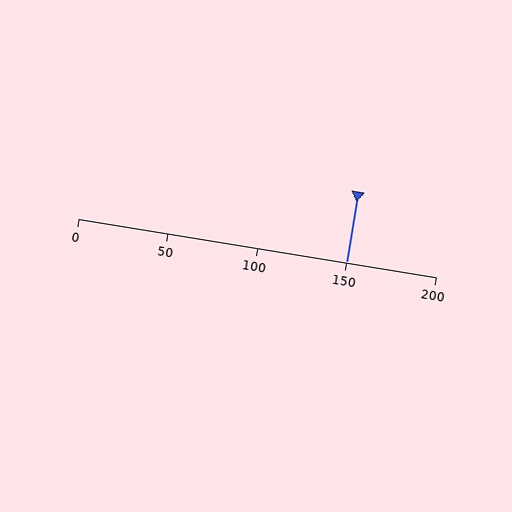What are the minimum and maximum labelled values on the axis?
The axis runs from 0 to 200.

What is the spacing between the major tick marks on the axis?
The major ticks are spaced 50 apart.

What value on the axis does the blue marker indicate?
The marker indicates approximately 150.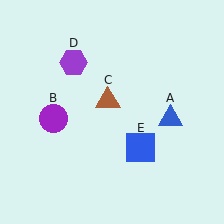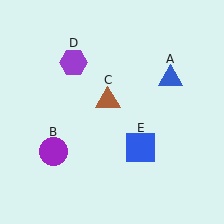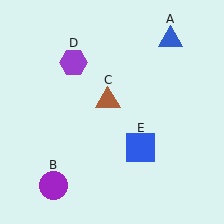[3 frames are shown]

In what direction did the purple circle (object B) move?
The purple circle (object B) moved down.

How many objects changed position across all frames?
2 objects changed position: blue triangle (object A), purple circle (object B).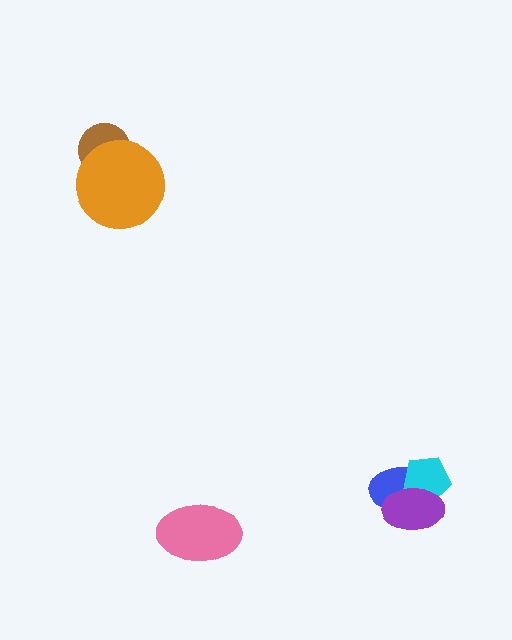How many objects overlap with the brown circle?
1 object overlaps with the brown circle.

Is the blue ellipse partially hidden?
Yes, it is partially covered by another shape.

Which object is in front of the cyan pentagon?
The purple ellipse is in front of the cyan pentagon.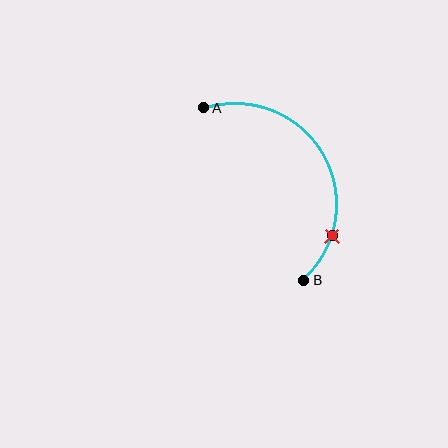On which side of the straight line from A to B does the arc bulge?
The arc bulges to the right of the straight line connecting A and B.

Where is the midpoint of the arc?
The arc midpoint is the point on the curve farthest from the straight line joining A and B. It sits to the right of that line.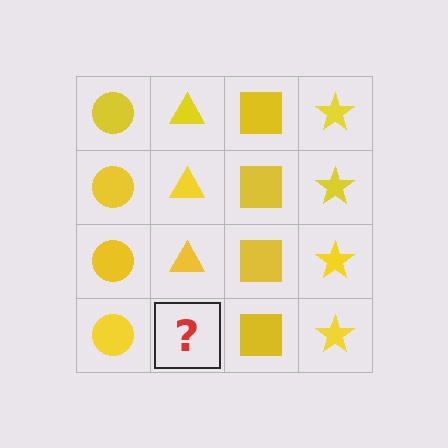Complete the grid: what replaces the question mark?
The question mark should be replaced with a yellow triangle.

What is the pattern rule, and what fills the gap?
The rule is that each column has a consistent shape. The gap should be filled with a yellow triangle.